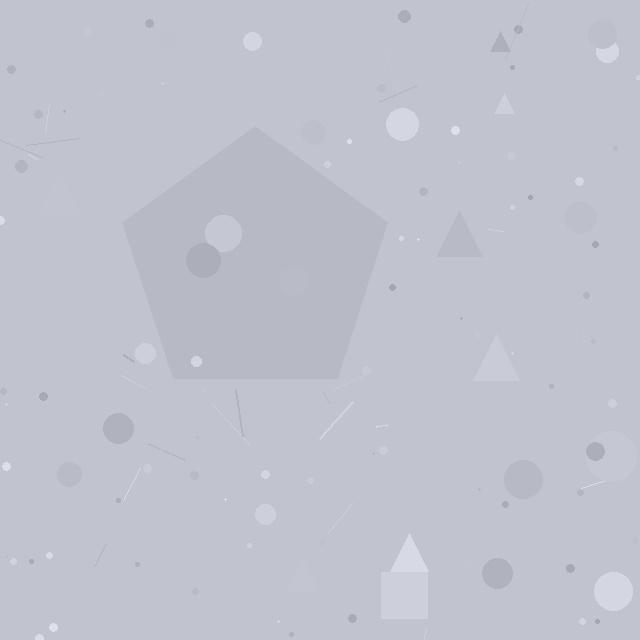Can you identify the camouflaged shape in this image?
The camouflaged shape is a pentagon.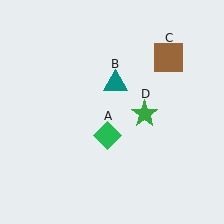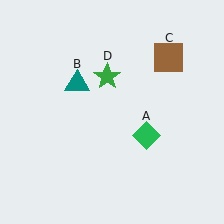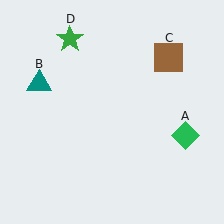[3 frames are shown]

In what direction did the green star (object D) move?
The green star (object D) moved up and to the left.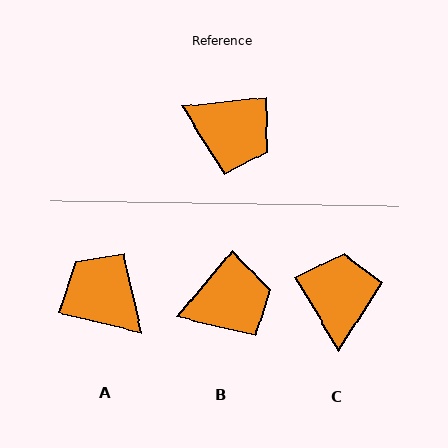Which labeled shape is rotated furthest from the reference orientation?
A, about 161 degrees away.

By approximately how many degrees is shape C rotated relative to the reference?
Approximately 115 degrees counter-clockwise.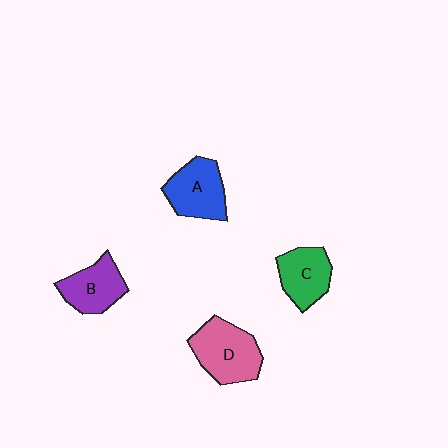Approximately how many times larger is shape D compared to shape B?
Approximately 1.3 times.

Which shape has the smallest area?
Shape C (green).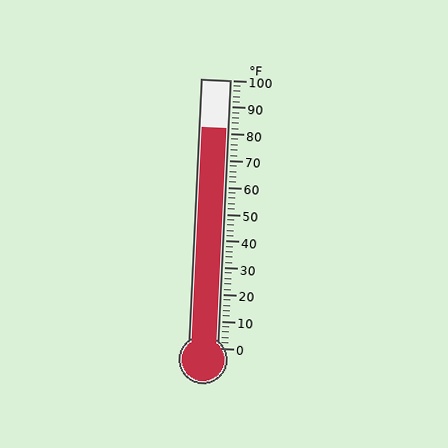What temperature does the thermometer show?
The thermometer shows approximately 82°F.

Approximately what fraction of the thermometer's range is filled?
The thermometer is filled to approximately 80% of its range.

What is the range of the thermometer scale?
The thermometer scale ranges from 0°F to 100°F.